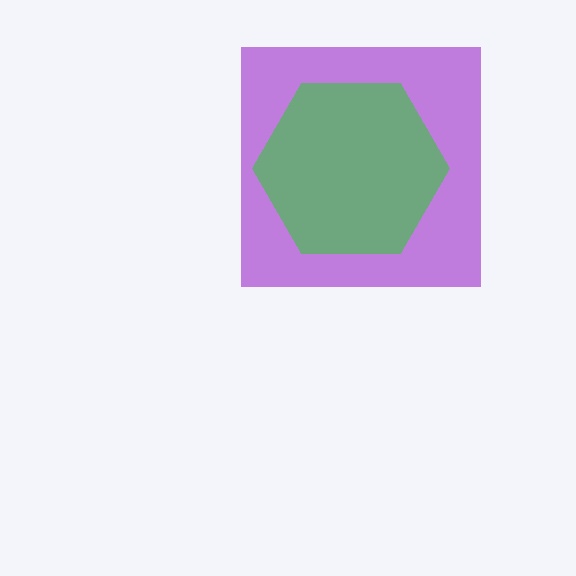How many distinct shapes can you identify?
There are 2 distinct shapes: a purple square, a green hexagon.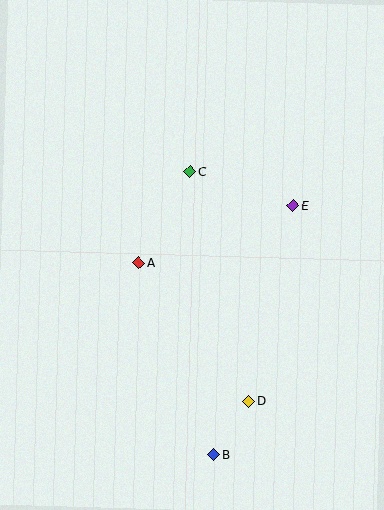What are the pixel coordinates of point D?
Point D is at (249, 401).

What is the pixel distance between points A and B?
The distance between A and B is 206 pixels.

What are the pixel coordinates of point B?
Point B is at (214, 455).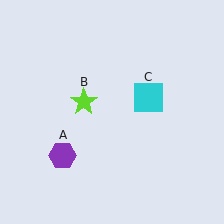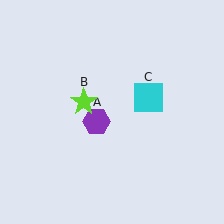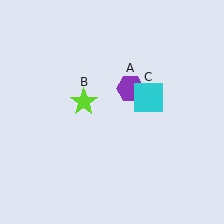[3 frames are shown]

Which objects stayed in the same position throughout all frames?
Lime star (object B) and cyan square (object C) remained stationary.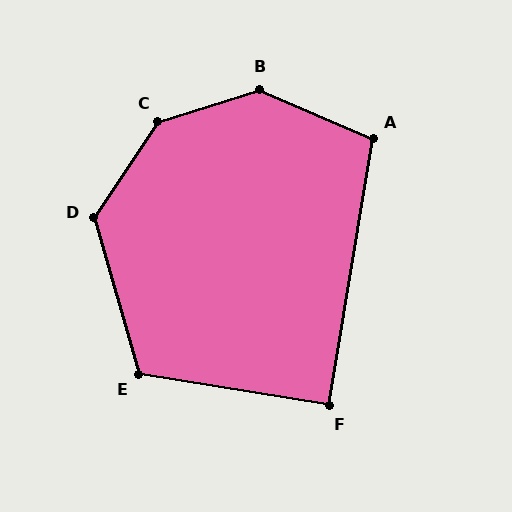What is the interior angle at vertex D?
Approximately 130 degrees (obtuse).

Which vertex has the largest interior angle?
C, at approximately 141 degrees.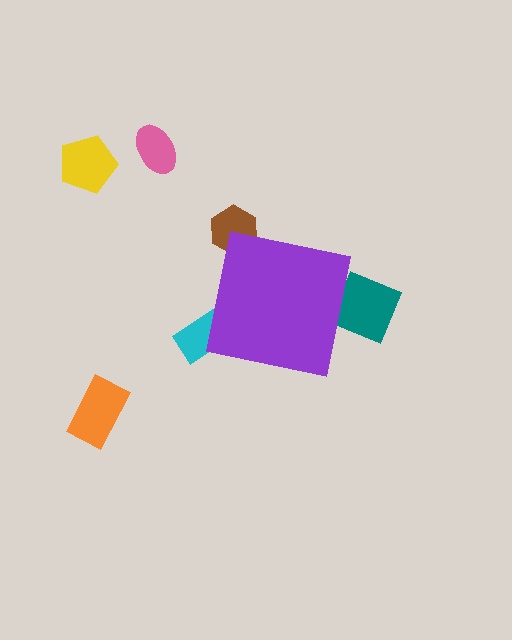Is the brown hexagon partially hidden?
Yes, the brown hexagon is partially hidden behind the purple square.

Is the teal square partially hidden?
Yes, the teal square is partially hidden behind the purple square.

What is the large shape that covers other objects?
A purple square.